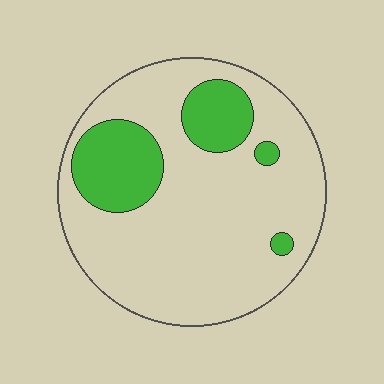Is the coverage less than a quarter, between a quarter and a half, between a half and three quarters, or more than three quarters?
Less than a quarter.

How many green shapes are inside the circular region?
4.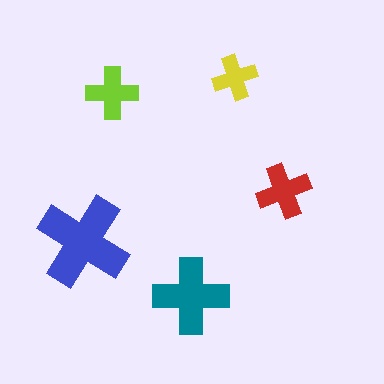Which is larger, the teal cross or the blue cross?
The blue one.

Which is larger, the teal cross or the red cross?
The teal one.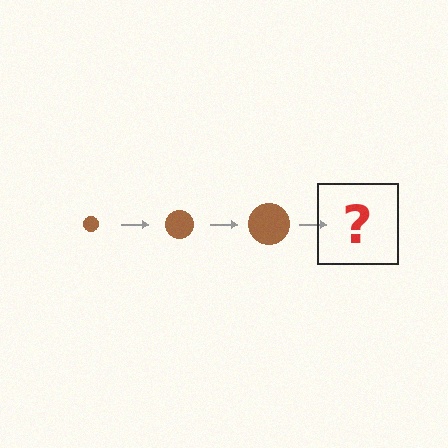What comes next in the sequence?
The next element should be a brown circle, larger than the previous one.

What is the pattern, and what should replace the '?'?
The pattern is that the circle gets progressively larger each step. The '?' should be a brown circle, larger than the previous one.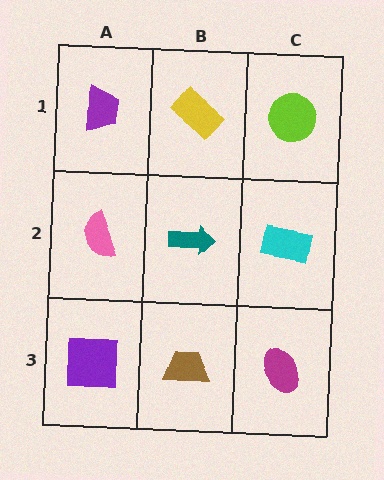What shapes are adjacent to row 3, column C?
A cyan rectangle (row 2, column C), a brown trapezoid (row 3, column B).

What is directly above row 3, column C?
A cyan rectangle.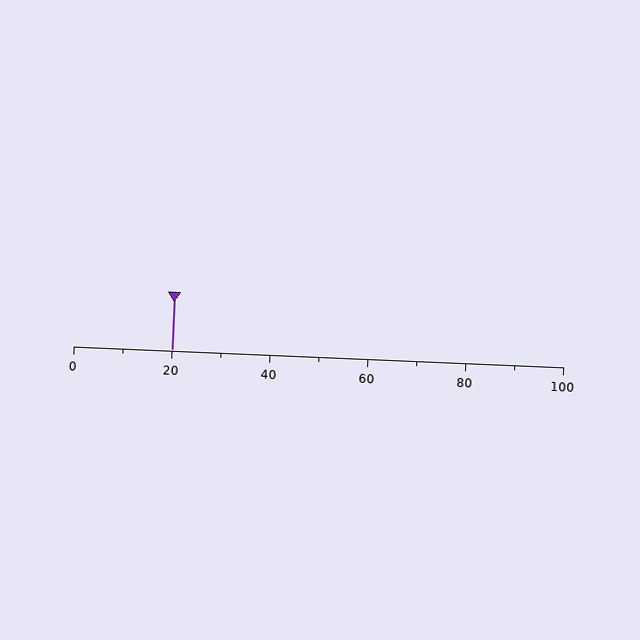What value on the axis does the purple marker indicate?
The marker indicates approximately 20.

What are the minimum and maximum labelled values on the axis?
The axis runs from 0 to 100.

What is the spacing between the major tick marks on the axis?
The major ticks are spaced 20 apart.